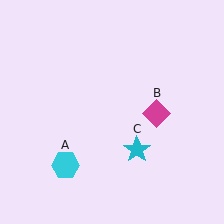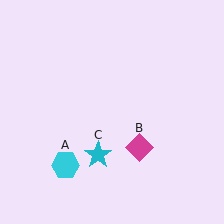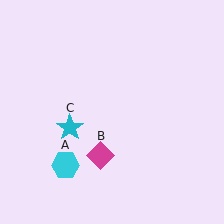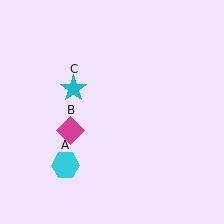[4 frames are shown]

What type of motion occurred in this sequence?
The magenta diamond (object B), cyan star (object C) rotated clockwise around the center of the scene.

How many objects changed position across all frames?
2 objects changed position: magenta diamond (object B), cyan star (object C).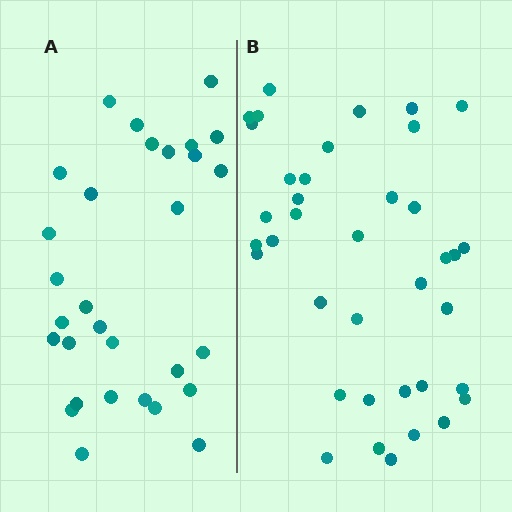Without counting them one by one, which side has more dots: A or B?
Region B (the right region) has more dots.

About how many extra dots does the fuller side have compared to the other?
Region B has roughly 8 or so more dots than region A.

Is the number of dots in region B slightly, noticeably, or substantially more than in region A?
Region B has noticeably more, but not dramatically so. The ratio is roughly 1.3 to 1.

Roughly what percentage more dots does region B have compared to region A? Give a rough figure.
About 25% more.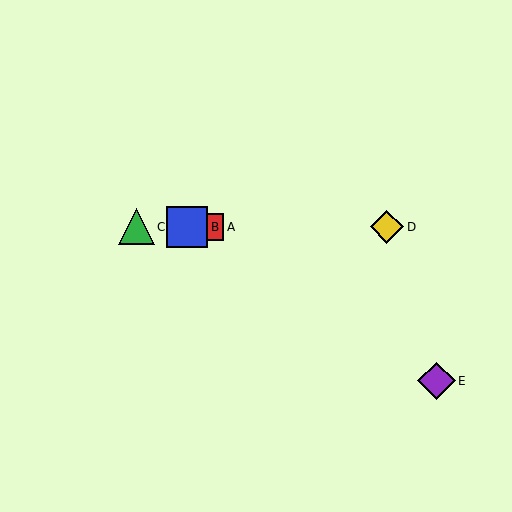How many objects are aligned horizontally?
4 objects (A, B, C, D) are aligned horizontally.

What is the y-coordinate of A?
Object A is at y≈227.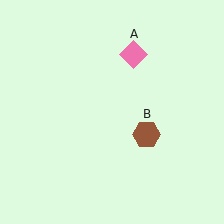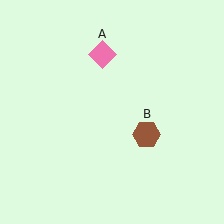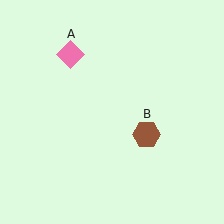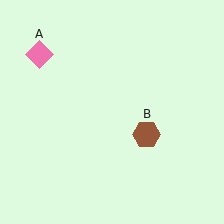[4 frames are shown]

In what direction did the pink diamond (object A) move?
The pink diamond (object A) moved left.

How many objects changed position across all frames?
1 object changed position: pink diamond (object A).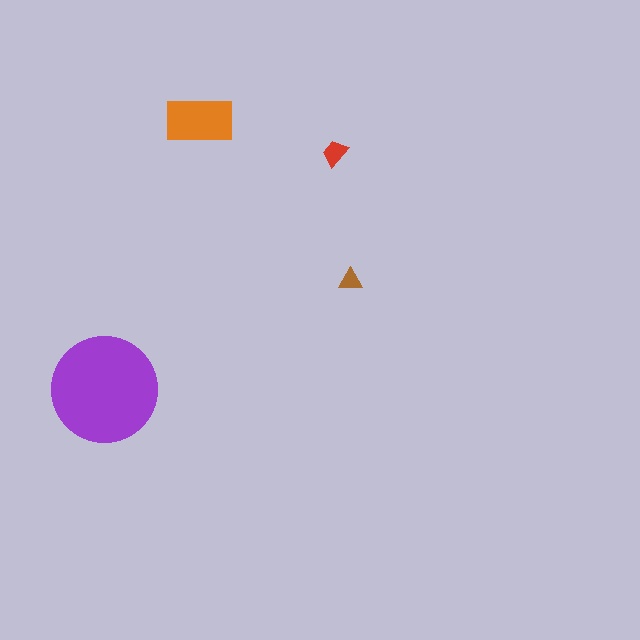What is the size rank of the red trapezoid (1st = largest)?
3rd.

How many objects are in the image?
There are 4 objects in the image.